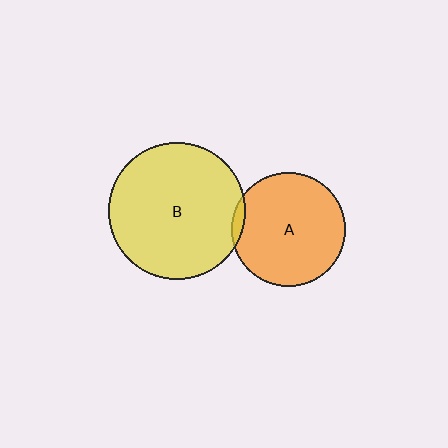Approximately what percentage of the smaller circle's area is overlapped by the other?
Approximately 5%.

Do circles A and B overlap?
Yes.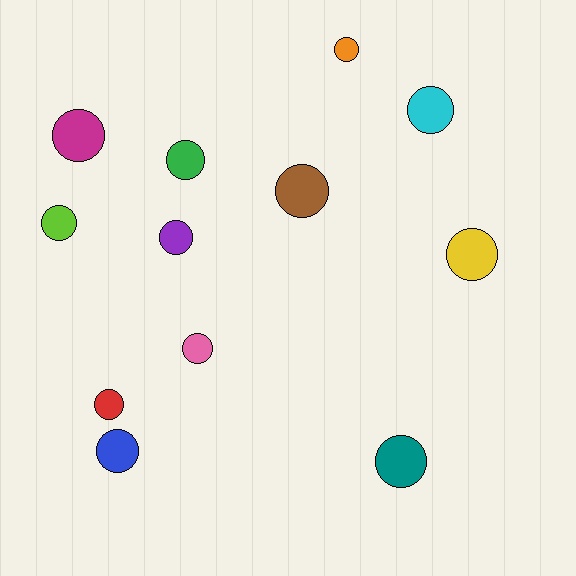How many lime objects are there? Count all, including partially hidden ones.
There is 1 lime object.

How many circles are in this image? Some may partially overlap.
There are 12 circles.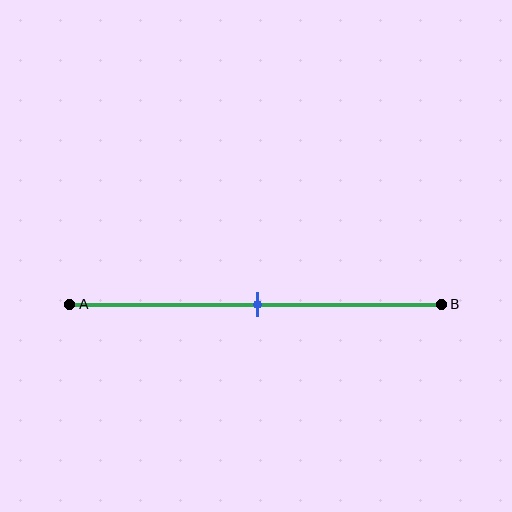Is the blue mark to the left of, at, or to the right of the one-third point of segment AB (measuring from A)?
The blue mark is to the right of the one-third point of segment AB.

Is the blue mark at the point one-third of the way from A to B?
No, the mark is at about 50% from A, not at the 33% one-third point.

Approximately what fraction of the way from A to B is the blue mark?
The blue mark is approximately 50% of the way from A to B.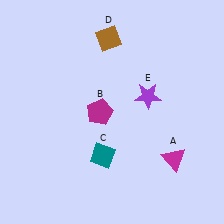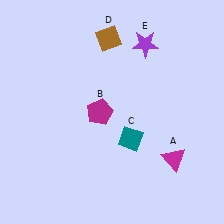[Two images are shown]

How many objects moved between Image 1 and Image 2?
2 objects moved between the two images.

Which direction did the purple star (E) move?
The purple star (E) moved up.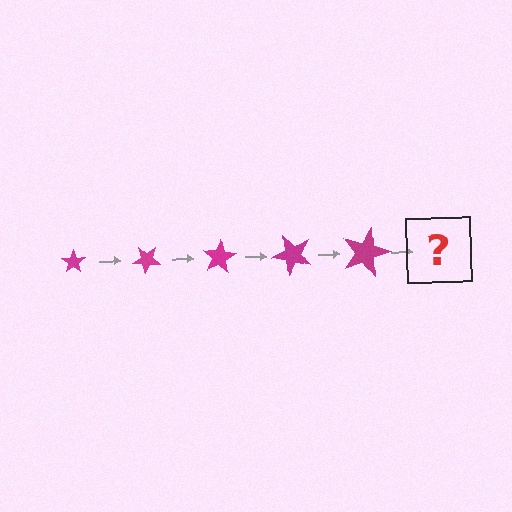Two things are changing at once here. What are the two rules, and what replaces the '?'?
The two rules are that the star grows larger each step and it rotates 40 degrees each step. The '?' should be a star, larger than the previous one and rotated 200 degrees from the start.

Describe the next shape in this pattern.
It should be a star, larger than the previous one and rotated 200 degrees from the start.